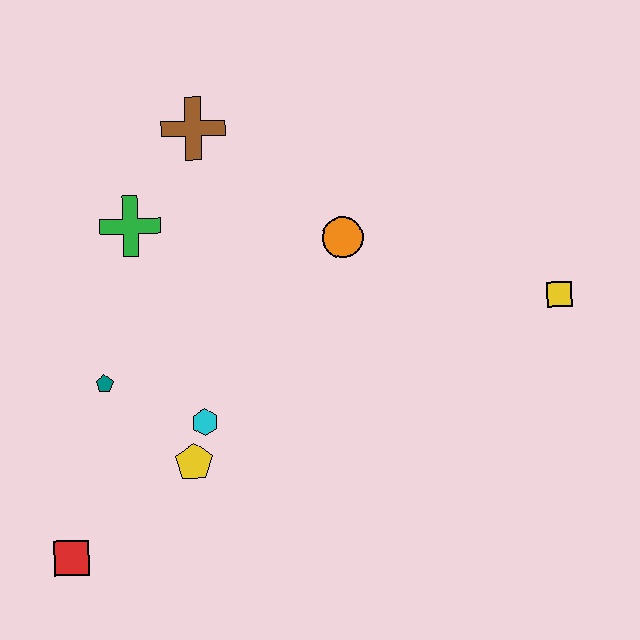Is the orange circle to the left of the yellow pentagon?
No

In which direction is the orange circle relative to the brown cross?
The orange circle is to the right of the brown cross.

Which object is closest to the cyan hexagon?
The yellow pentagon is closest to the cyan hexagon.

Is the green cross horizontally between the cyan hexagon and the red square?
Yes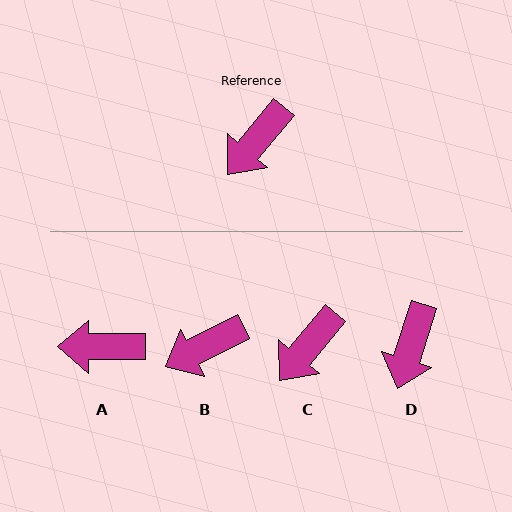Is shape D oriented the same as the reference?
No, it is off by about 22 degrees.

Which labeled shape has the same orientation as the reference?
C.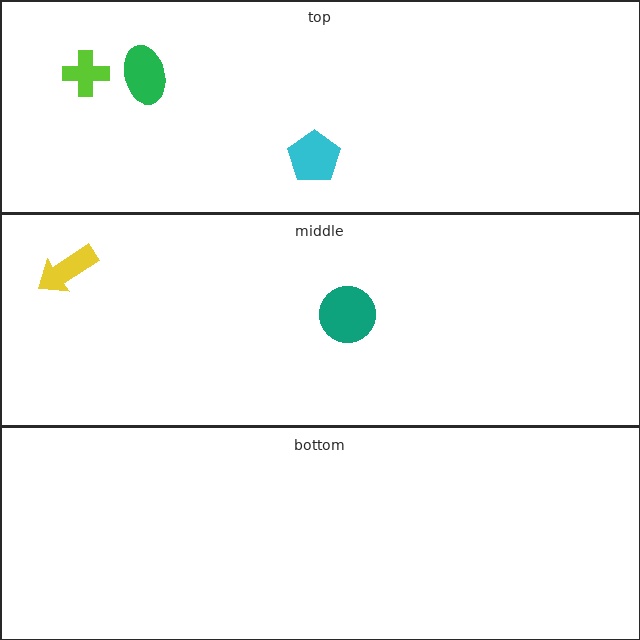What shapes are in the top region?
The cyan pentagon, the lime cross, the green ellipse.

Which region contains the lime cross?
The top region.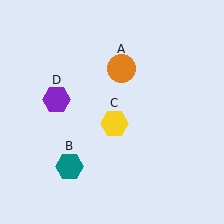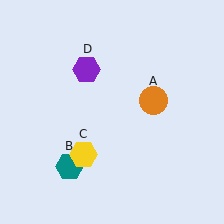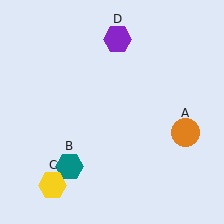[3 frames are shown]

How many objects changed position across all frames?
3 objects changed position: orange circle (object A), yellow hexagon (object C), purple hexagon (object D).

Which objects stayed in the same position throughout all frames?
Teal hexagon (object B) remained stationary.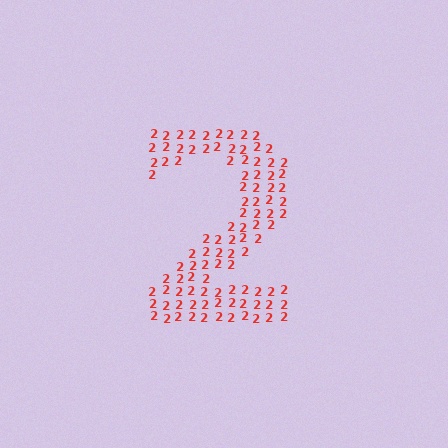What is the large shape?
The large shape is the digit 2.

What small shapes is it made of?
It is made of small digit 2's.